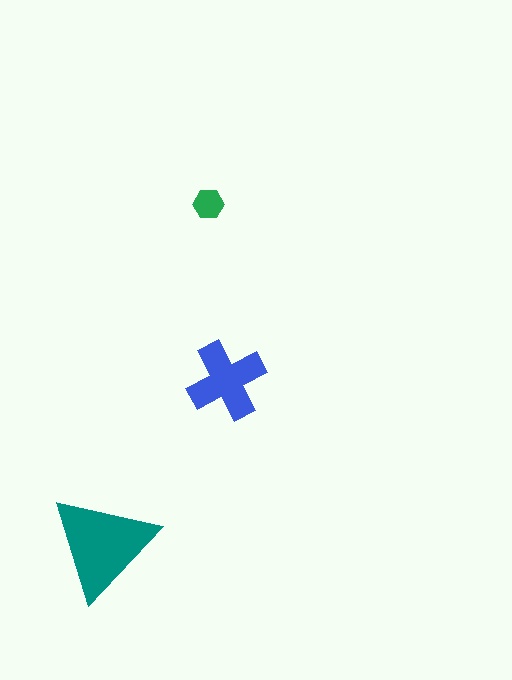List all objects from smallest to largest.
The green hexagon, the blue cross, the teal triangle.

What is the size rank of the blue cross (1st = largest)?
2nd.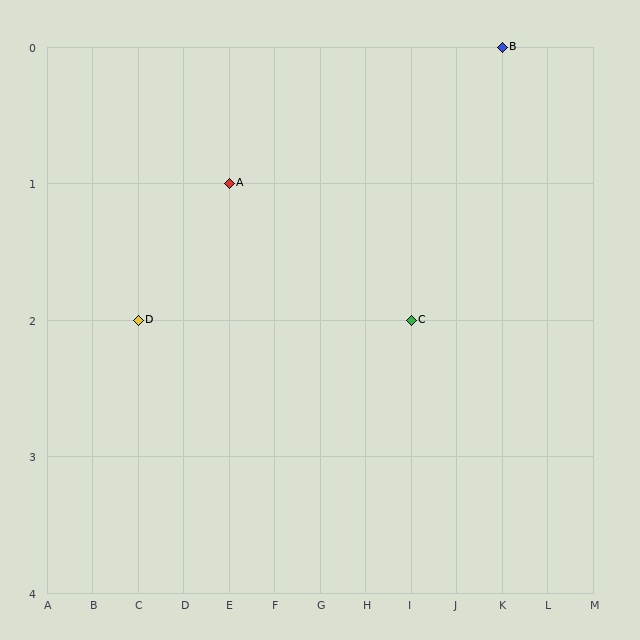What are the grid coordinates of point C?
Point C is at grid coordinates (I, 2).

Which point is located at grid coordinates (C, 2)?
Point D is at (C, 2).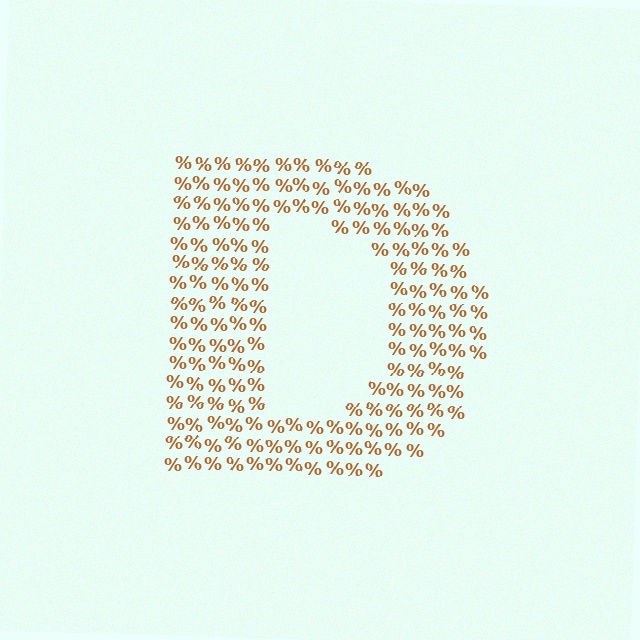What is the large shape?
The large shape is the letter D.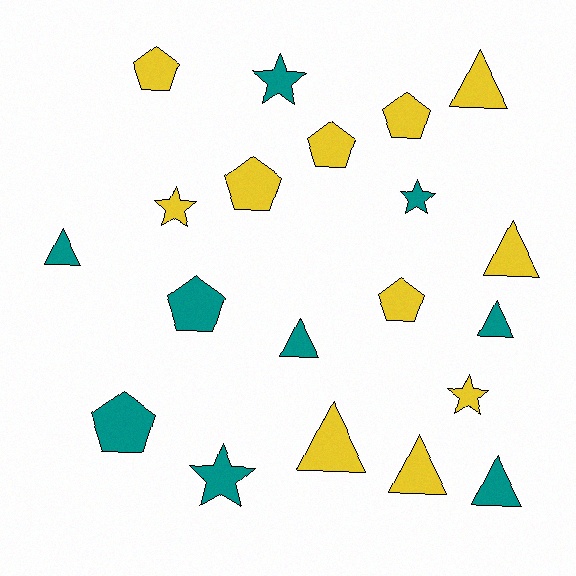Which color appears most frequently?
Yellow, with 11 objects.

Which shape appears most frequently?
Triangle, with 8 objects.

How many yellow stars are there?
There are 2 yellow stars.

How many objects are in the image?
There are 20 objects.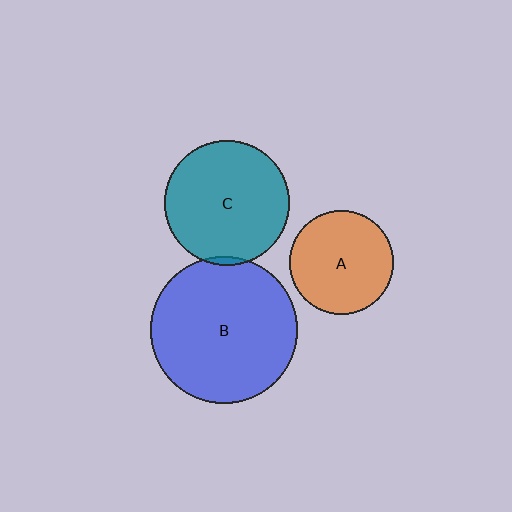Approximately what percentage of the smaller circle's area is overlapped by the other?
Approximately 5%.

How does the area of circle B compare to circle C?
Approximately 1.4 times.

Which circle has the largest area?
Circle B (blue).